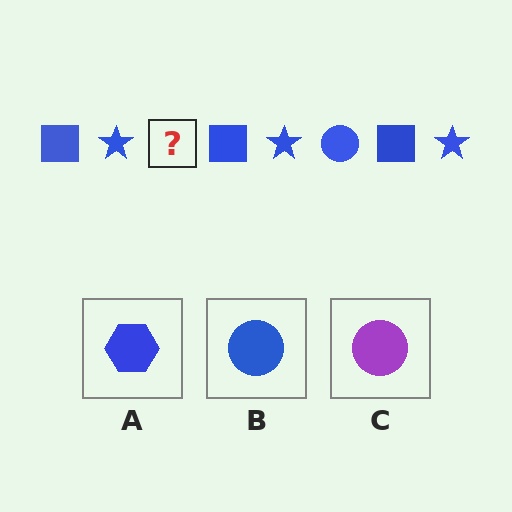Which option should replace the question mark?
Option B.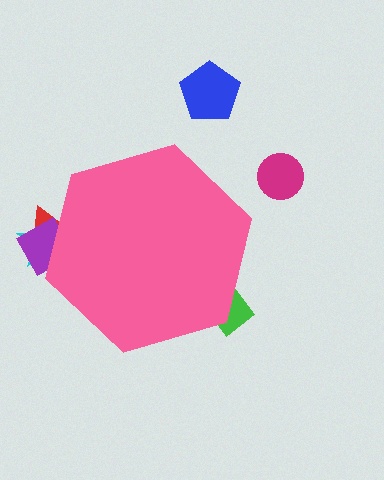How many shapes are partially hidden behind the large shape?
4 shapes are partially hidden.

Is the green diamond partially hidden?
Yes, the green diamond is partially hidden behind the pink hexagon.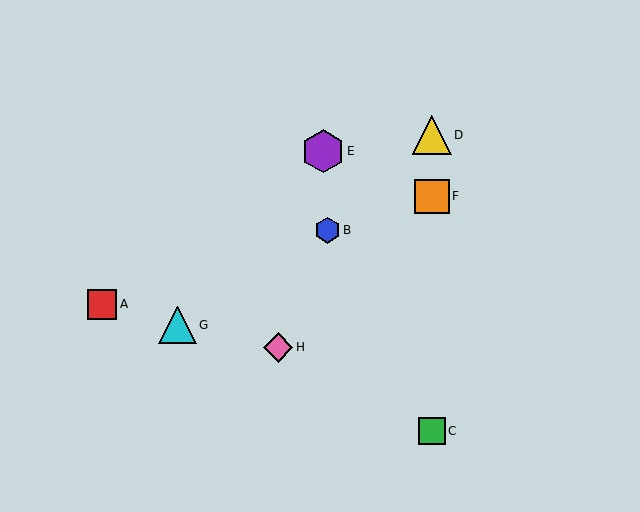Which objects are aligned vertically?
Objects C, D, F are aligned vertically.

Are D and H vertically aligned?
No, D is at x≈432 and H is at x≈278.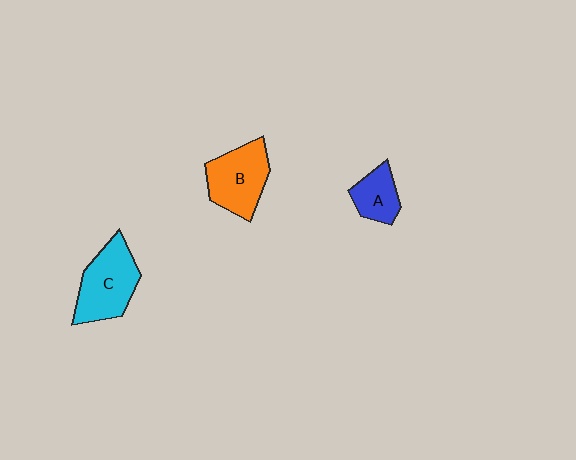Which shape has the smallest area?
Shape A (blue).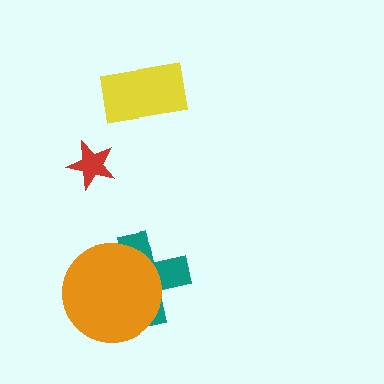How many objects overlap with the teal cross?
1 object overlaps with the teal cross.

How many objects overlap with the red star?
0 objects overlap with the red star.